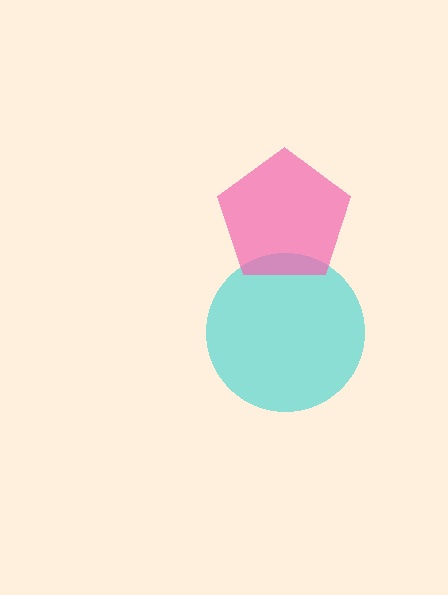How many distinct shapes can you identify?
There are 2 distinct shapes: a cyan circle, a pink pentagon.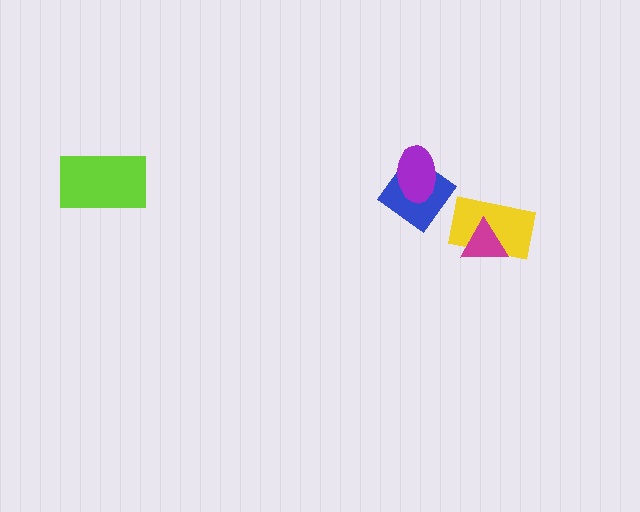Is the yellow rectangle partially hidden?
Yes, it is partially covered by another shape.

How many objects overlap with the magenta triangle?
1 object overlaps with the magenta triangle.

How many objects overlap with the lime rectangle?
0 objects overlap with the lime rectangle.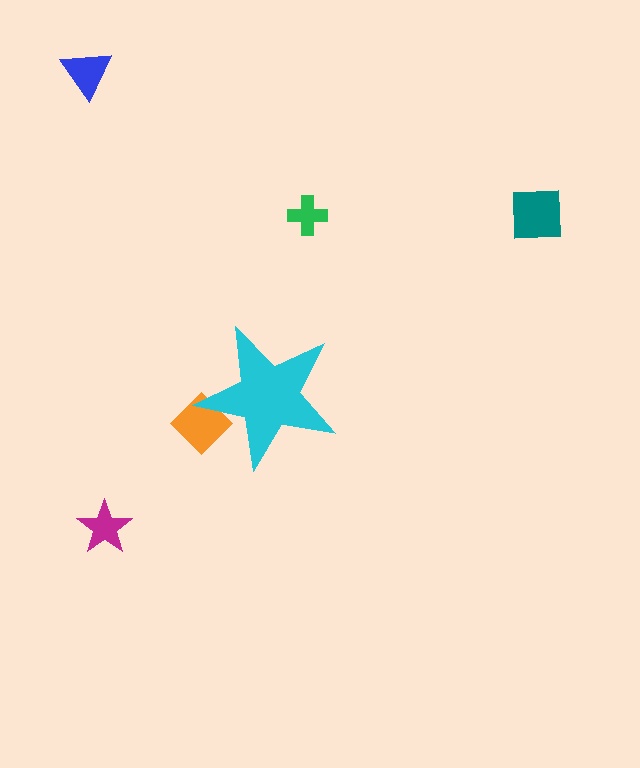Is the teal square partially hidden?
No, the teal square is fully visible.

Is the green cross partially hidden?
No, the green cross is fully visible.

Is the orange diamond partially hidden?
Yes, the orange diamond is partially hidden behind the cyan star.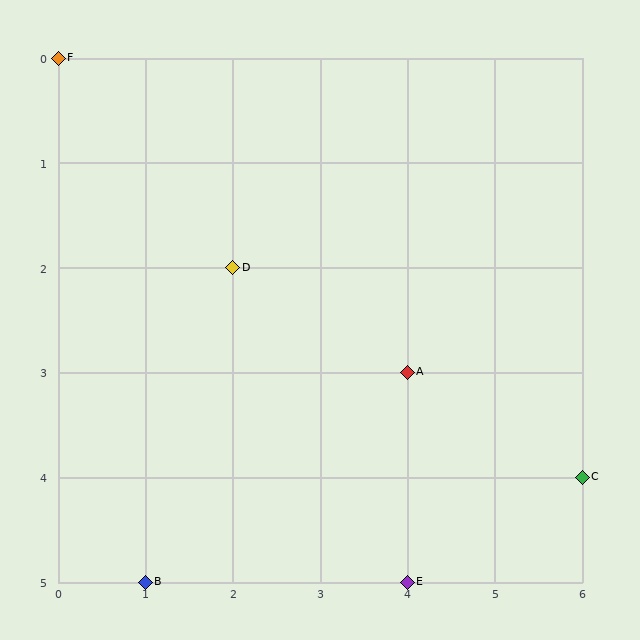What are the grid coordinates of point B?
Point B is at grid coordinates (1, 5).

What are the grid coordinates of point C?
Point C is at grid coordinates (6, 4).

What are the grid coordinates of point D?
Point D is at grid coordinates (2, 2).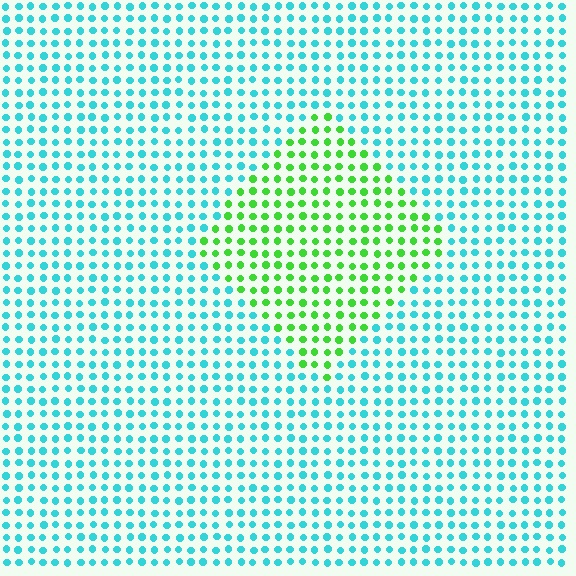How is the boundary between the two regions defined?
The boundary is defined purely by a slight shift in hue (about 65 degrees). Spacing, size, and orientation are identical on both sides.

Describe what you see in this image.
The image is filled with small cyan elements in a uniform arrangement. A diamond-shaped region is visible where the elements are tinted to a slightly different hue, forming a subtle color boundary.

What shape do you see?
I see a diamond.